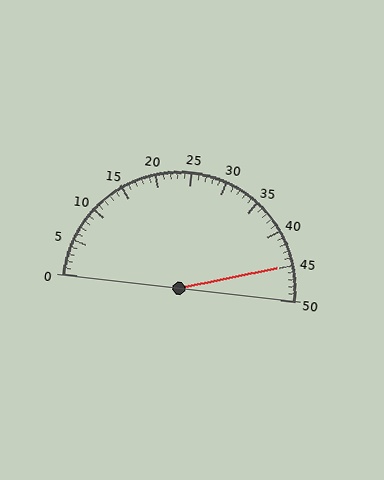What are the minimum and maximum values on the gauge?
The gauge ranges from 0 to 50.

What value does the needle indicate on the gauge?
The needle indicates approximately 45.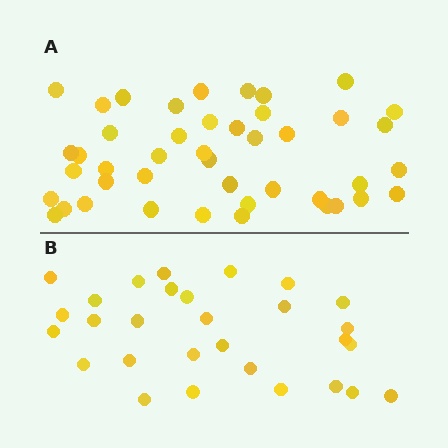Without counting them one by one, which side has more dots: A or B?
Region A (the top region) has more dots.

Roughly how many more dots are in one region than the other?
Region A has approximately 15 more dots than region B.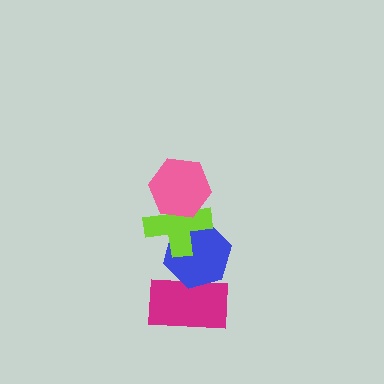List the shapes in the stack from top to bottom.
From top to bottom: the pink hexagon, the lime cross, the blue hexagon, the magenta rectangle.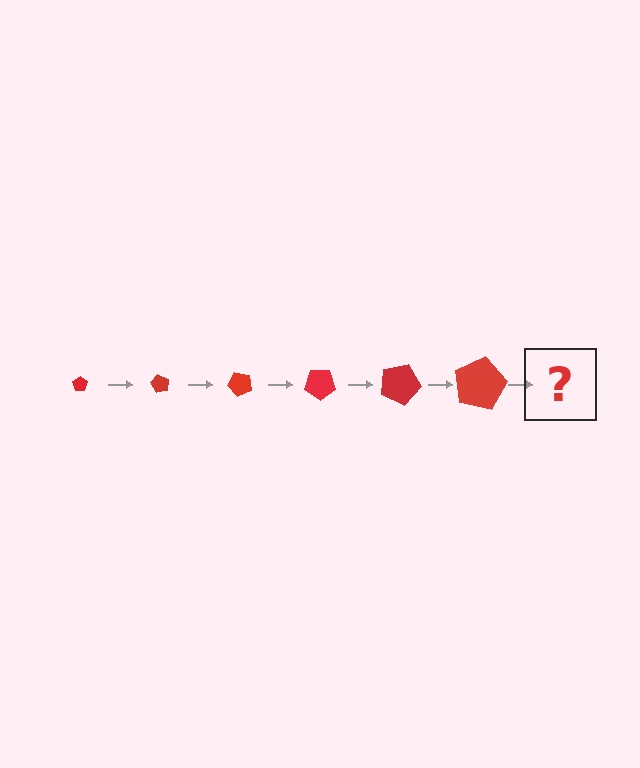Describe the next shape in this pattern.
It should be a pentagon, larger than the previous one and rotated 360 degrees from the start.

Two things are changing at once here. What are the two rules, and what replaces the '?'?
The two rules are that the pentagon grows larger each step and it rotates 60 degrees each step. The '?' should be a pentagon, larger than the previous one and rotated 360 degrees from the start.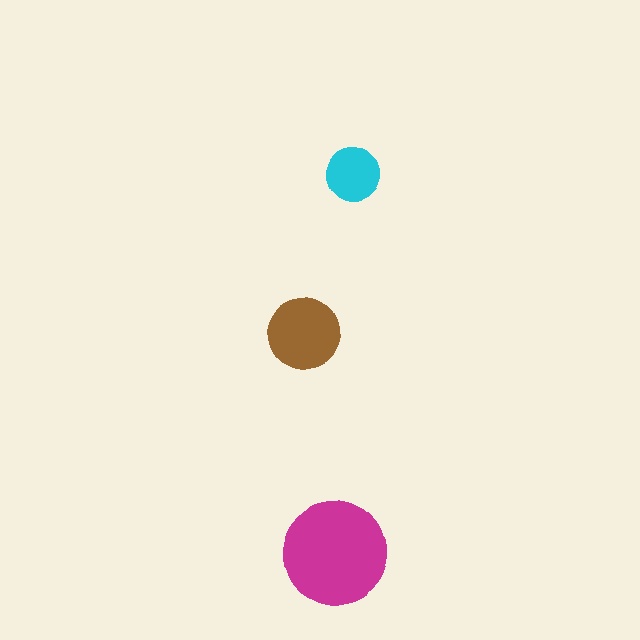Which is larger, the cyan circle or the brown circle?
The brown one.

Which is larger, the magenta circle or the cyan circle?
The magenta one.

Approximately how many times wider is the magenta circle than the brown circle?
About 1.5 times wider.